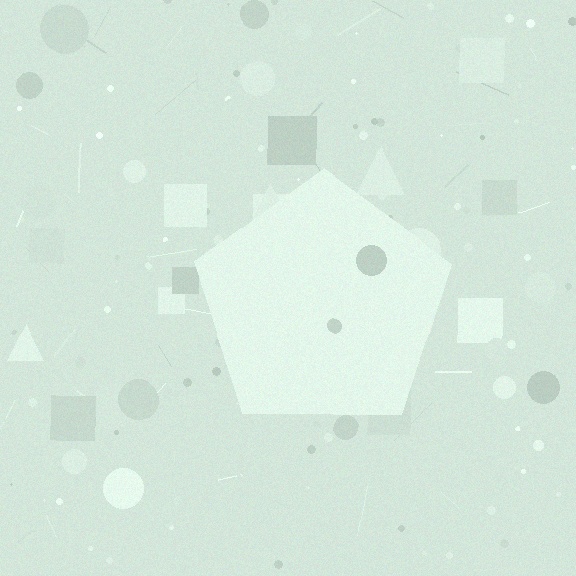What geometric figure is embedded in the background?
A pentagon is embedded in the background.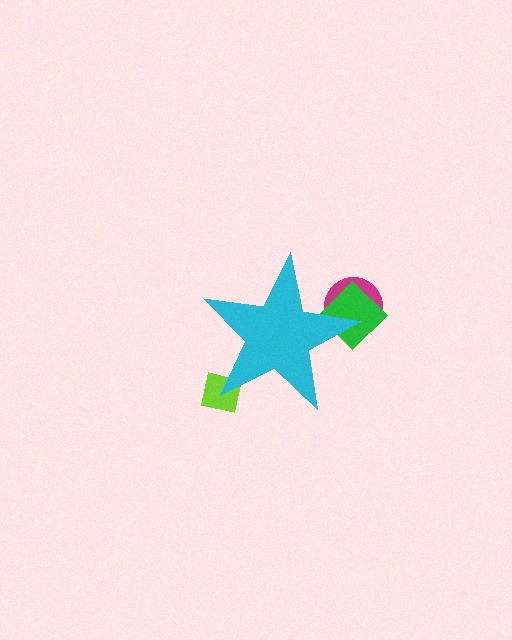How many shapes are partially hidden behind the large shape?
3 shapes are partially hidden.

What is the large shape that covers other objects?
A cyan star.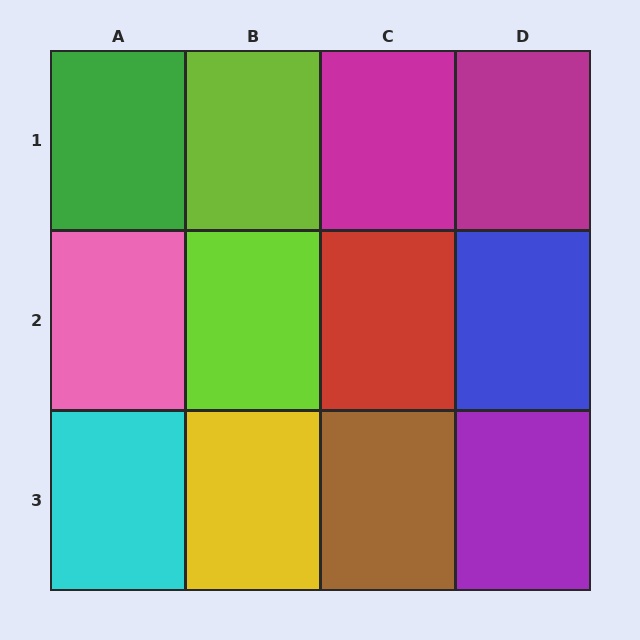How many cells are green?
1 cell is green.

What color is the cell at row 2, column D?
Blue.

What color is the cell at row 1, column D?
Magenta.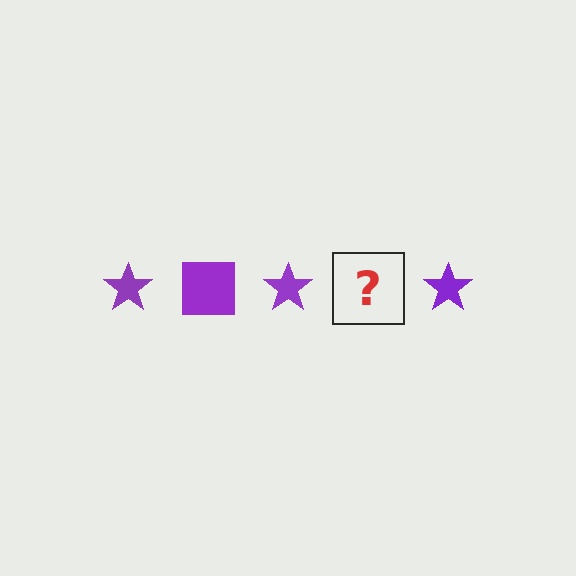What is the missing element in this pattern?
The missing element is a purple square.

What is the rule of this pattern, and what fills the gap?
The rule is that the pattern cycles through star, square shapes in purple. The gap should be filled with a purple square.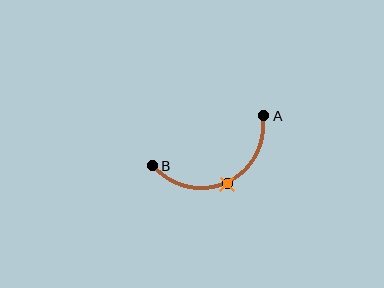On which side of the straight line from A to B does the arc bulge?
The arc bulges below the straight line connecting A and B.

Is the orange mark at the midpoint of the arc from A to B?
Yes. The orange mark lies on the arc at equal arc-length from both A and B — it is the arc midpoint.